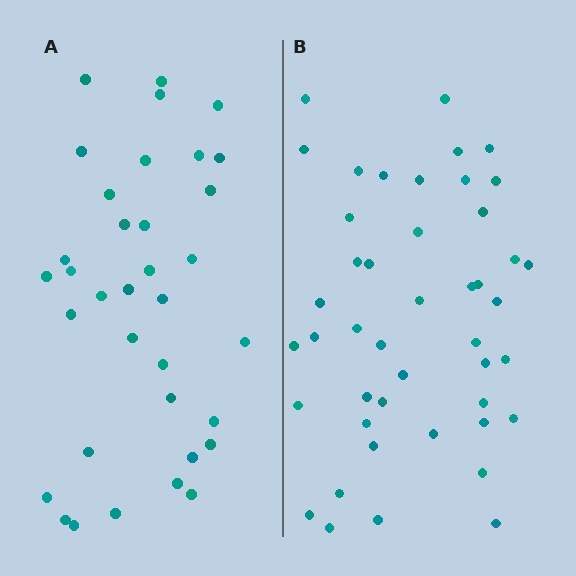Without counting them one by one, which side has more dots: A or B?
Region B (the right region) has more dots.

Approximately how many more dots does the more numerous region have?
Region B has roughly 10 or so more dots than region A.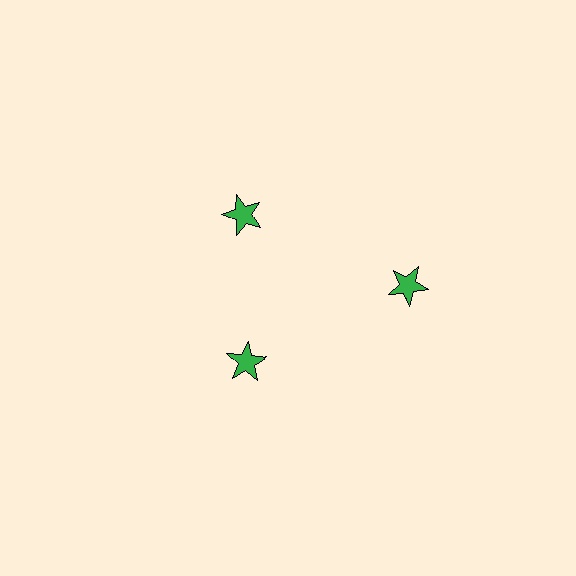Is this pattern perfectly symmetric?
No. The 3 green stars are arranged in a ring, but one element near the 3 o'clock position is pushed outward from the center, breaking the 3-fold rotational symmetry.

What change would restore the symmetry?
The symmetry would be restored by moving it inward, back onto the ring so that all 3 stars sit at equal angles and equal distance from the center.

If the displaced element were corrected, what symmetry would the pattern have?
It would have 3-fold rotational symmetry — the pattern would map onto itself every 120 degrees.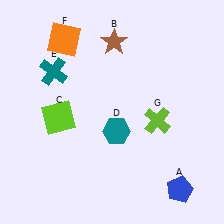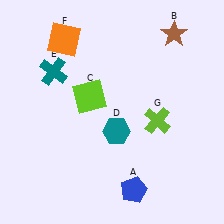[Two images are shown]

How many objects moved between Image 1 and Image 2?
3 objects moved between the two images.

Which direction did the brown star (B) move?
The brown star (B) moved right.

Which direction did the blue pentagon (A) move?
The blue pentagon (A) moved left.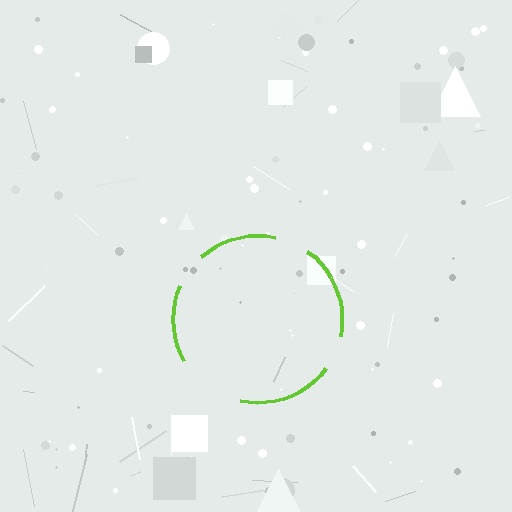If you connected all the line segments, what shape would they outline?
They would outline a circle.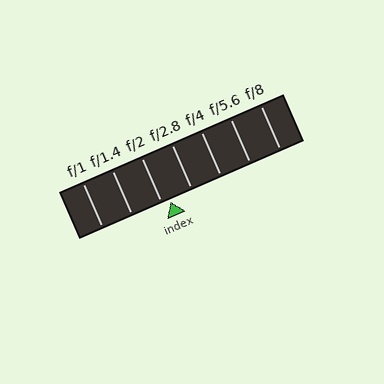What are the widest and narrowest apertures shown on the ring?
The widest aperture shown is f/1 and the narrowest is f/8.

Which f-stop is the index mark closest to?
The index mark is closest to f/2.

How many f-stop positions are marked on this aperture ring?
There are 7 f-stop positions marked.